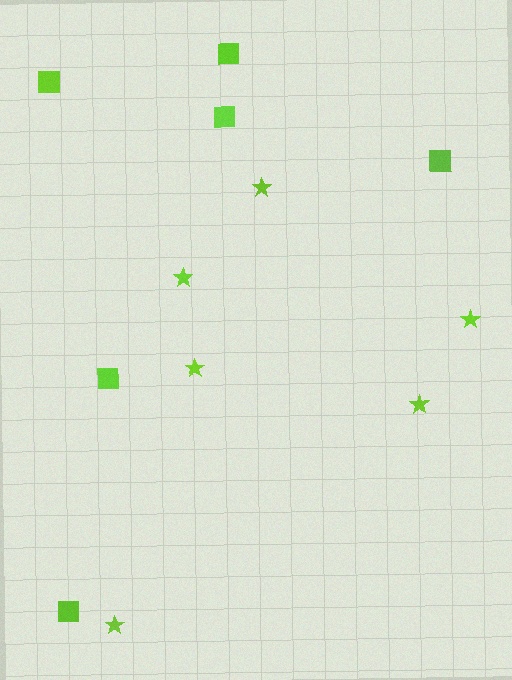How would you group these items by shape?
There are 2 groups: one group of squares (6) and one group of stars (6).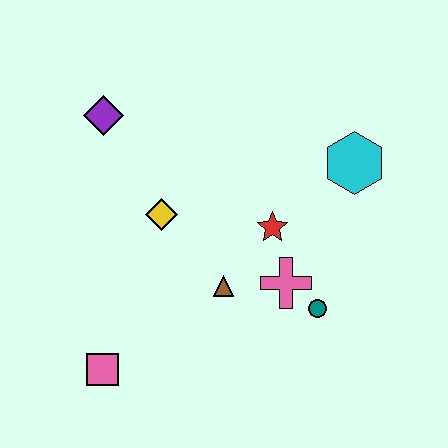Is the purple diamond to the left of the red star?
Yes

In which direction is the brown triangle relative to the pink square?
The brown triangle is to the right of the pink square.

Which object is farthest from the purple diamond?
The teal circle is farthest from the purple diamond.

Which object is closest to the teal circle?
The pink cross is closest to the teal circle.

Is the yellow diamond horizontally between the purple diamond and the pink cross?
Yes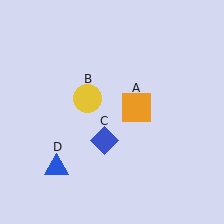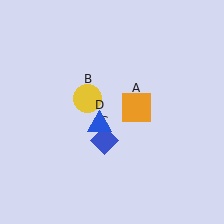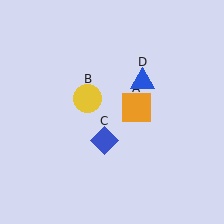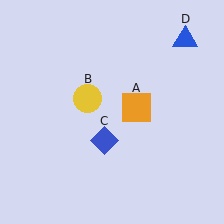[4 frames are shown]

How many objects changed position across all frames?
1 object changed position: blue triangle (object D).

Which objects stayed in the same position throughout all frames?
Orange square (object A) and yellow circle (object B) and blue diamond (object C) remained stationary.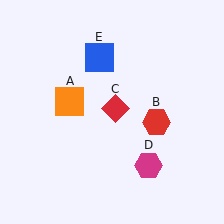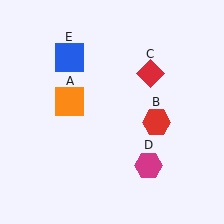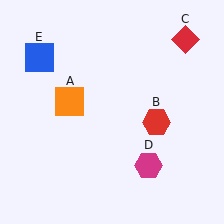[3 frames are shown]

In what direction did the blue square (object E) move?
The blue square (object E) moved left.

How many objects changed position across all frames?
2 objects changed position: red diamond (object C), blue square (object E).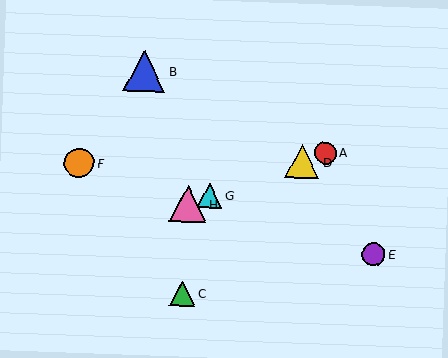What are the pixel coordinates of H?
Object H is at (188, 204).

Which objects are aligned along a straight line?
Objects A, D, G, H are aligned along a straight line.